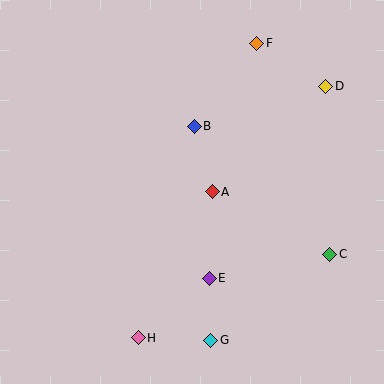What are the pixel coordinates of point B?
Point B is at (194, 126).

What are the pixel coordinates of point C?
Point C is at (330, 254).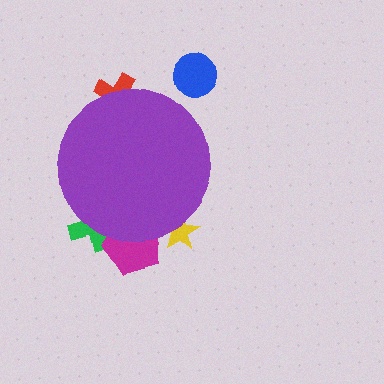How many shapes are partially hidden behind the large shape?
4 shapes are partially hidden.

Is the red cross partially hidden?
Yes, the red cross is partially hidden behind the purple circle.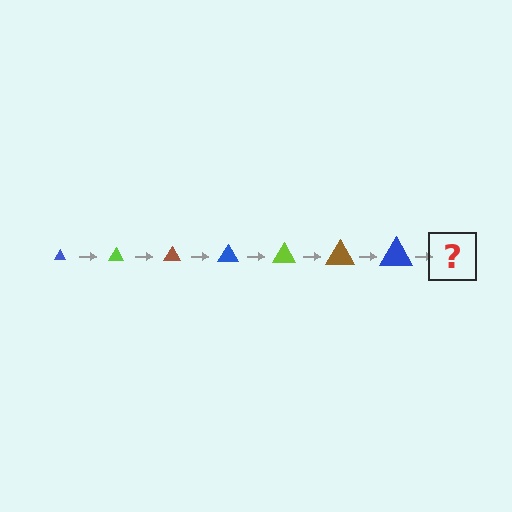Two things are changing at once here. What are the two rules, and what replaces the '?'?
The two rules are that the triangle grows larger each step and the color cycles through blue, lime, and brown. The '?' should be a lime triangle, larger than the previous one.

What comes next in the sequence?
The next element should be a lime triangle, larger than the previous one.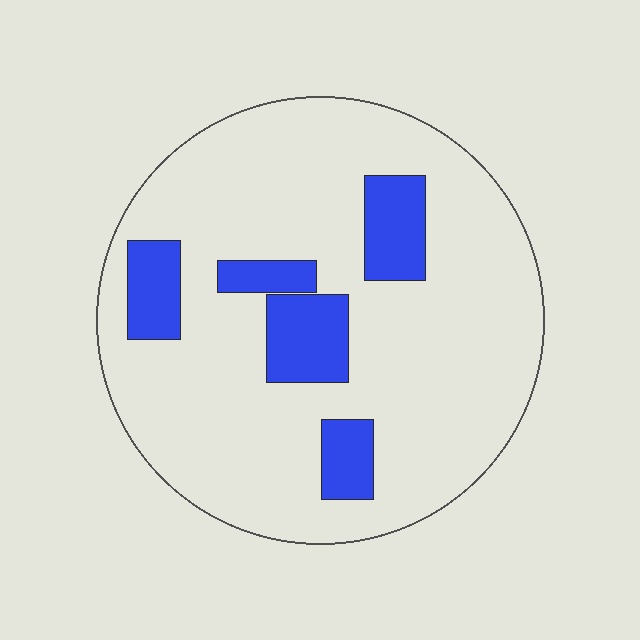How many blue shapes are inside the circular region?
5.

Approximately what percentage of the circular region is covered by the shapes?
Approximately 15%.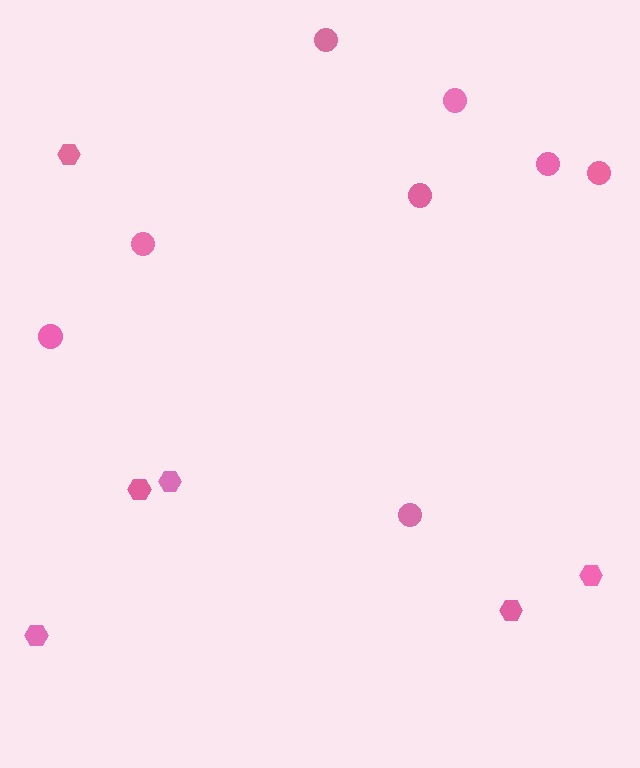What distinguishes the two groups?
There are 2 groups: one group of hexagons (6) and one group of circles (8).